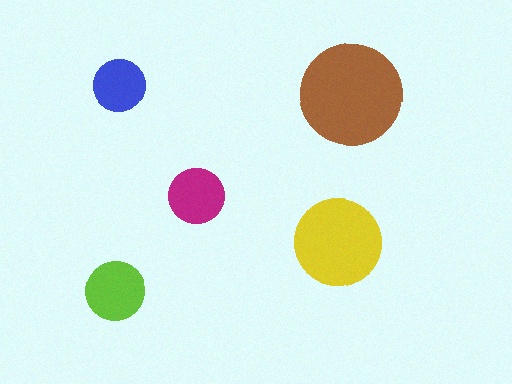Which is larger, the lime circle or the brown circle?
The brown one.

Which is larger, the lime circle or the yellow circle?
The yellow one.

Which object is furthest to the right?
The brown circle is rightmost.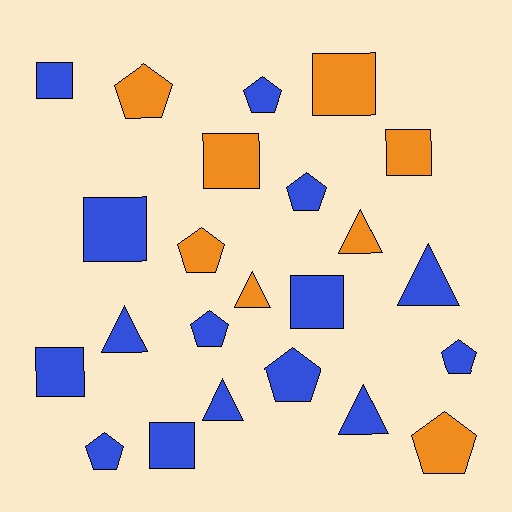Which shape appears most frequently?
Pentagon, with 9 objects.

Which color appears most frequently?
Blue, with 15 objects.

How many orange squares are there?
There are 3 orange squares.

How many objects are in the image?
There are 23 objects.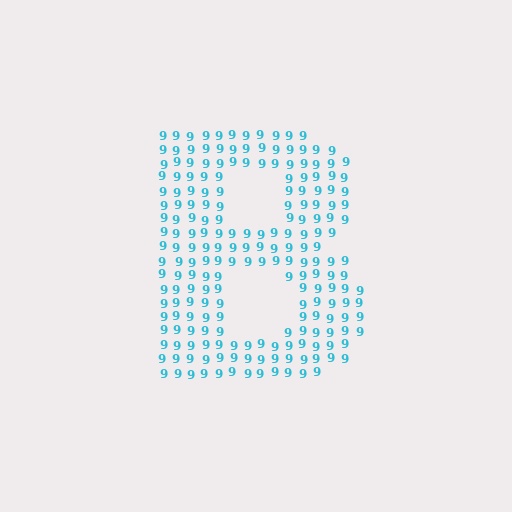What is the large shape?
The large shape is the letter B.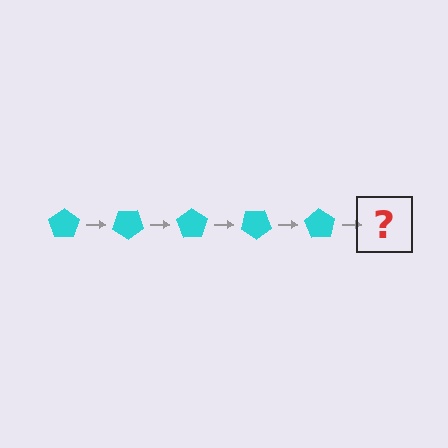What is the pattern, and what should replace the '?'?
The pattern is that the pentagon rotates 35 degrees each step. The '?' should be a cyan pentagon rotated 175 degrees.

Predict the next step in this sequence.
The next step is a cyan pentagon rotated 175 degrees.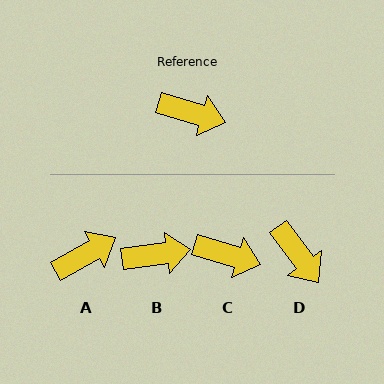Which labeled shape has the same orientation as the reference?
C.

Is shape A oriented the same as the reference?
No, it is off by about 46 degrees.